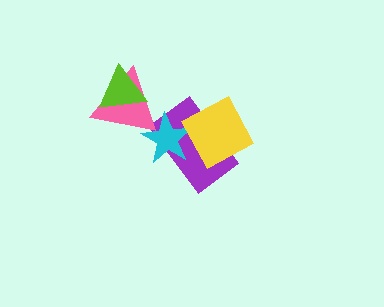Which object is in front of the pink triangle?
The lime triangle is in front of the pink triangle.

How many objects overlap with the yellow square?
1 object overlaps with the yellow square.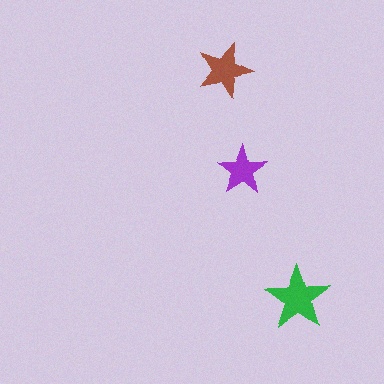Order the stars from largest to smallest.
the green one, the brown one, the purple one.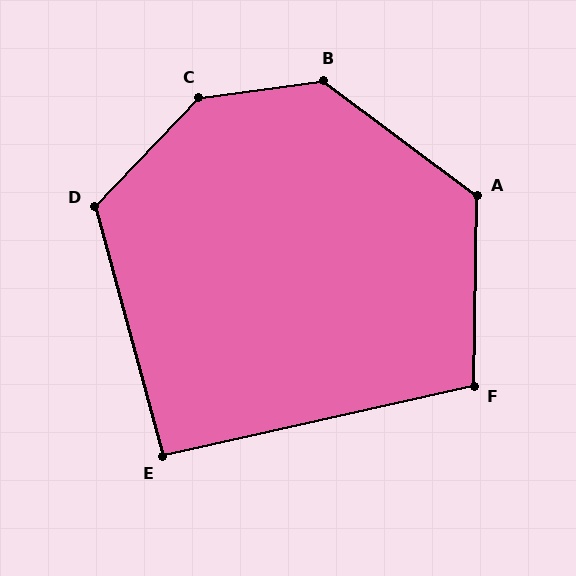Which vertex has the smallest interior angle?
E, at approximately 93 degrees.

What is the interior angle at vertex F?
Approximately 104 degrees (obtuse).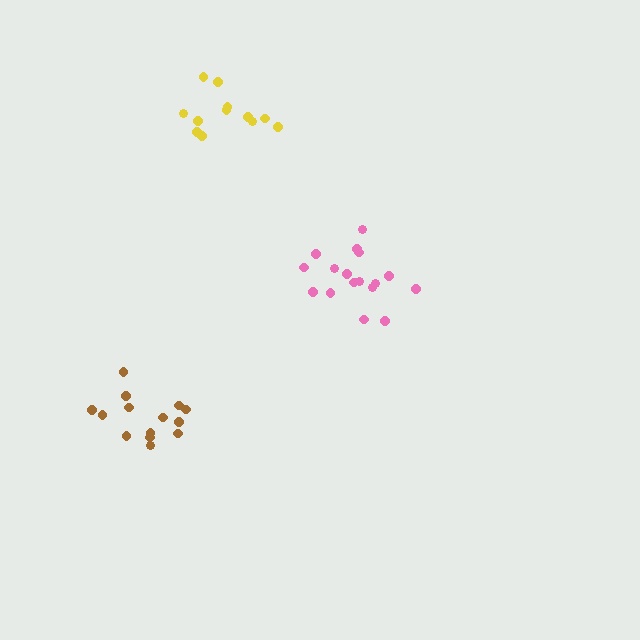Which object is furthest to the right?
The pink cluster is rightmost.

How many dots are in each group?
Group 1: 14 dots, Group 2: 17 dots, Group 3: 12 dots (43 total).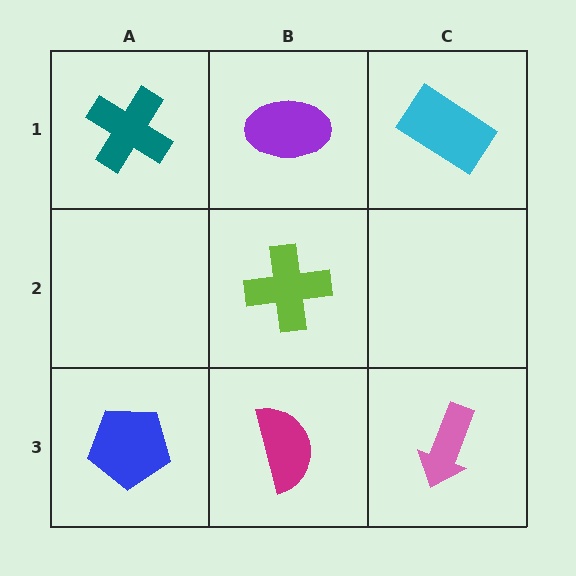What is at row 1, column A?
A teal cross.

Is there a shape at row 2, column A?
No, that cell is empty.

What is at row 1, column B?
A purple ellipse.